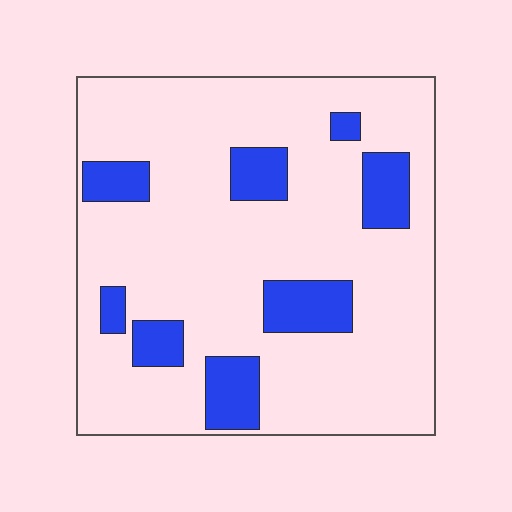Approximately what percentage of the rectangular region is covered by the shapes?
Approximately 20%.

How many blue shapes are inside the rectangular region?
8.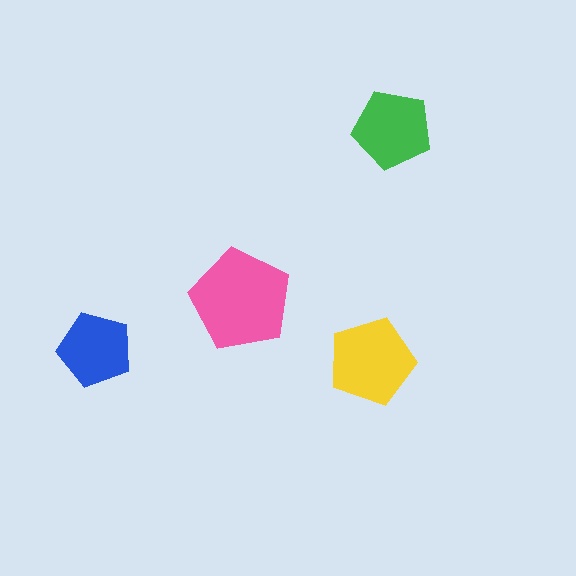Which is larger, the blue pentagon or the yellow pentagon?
The yellow one.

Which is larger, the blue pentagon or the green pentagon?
The green one.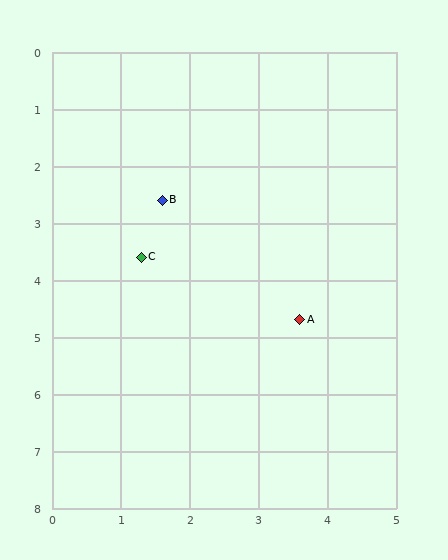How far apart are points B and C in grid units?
Points B and C are about 1.0 grid units apart.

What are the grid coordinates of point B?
Point B is at approximately (1.6, 2.6).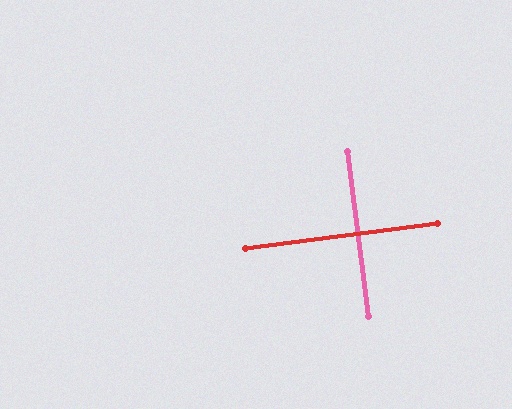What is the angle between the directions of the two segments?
Approximately 90 degrees.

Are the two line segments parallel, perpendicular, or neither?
Perpendicular — they meet at approximately 90°.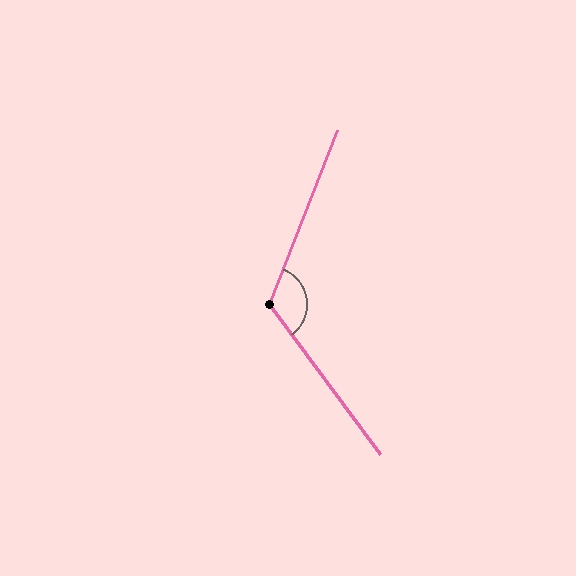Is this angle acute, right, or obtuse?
It is obtuse.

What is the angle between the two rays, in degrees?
Approximately 122 degrees.